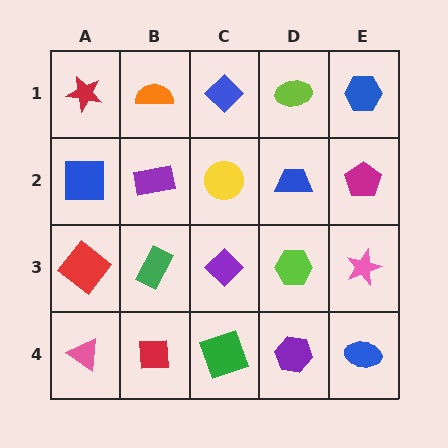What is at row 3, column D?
A lime hexagon.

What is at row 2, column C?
A yellow circle.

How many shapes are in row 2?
5 shapes.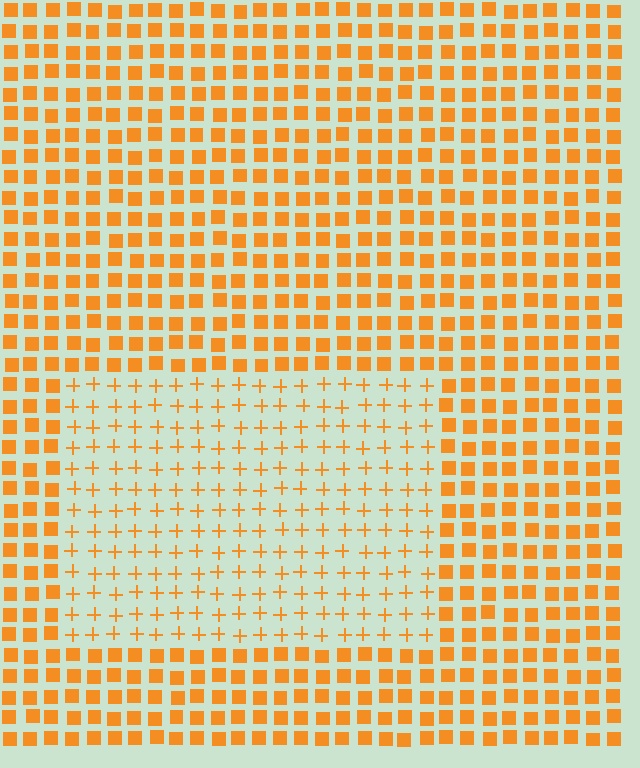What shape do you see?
I see a rectangle.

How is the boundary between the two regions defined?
The boundary is defined by a change in element shape: plus signs inside vs. squares outside. All elements share the same color and spacing.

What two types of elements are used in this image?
The image uses plus signs inside the rectangle region and squares outside it.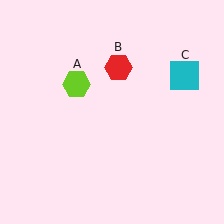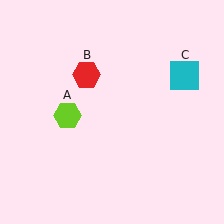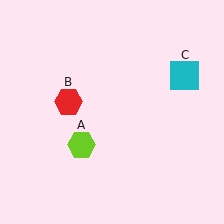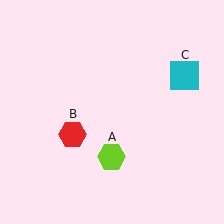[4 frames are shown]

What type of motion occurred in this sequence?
The lime hexagon (object A), red hexagon (object B) rotated counterclockwise around the center of the scene.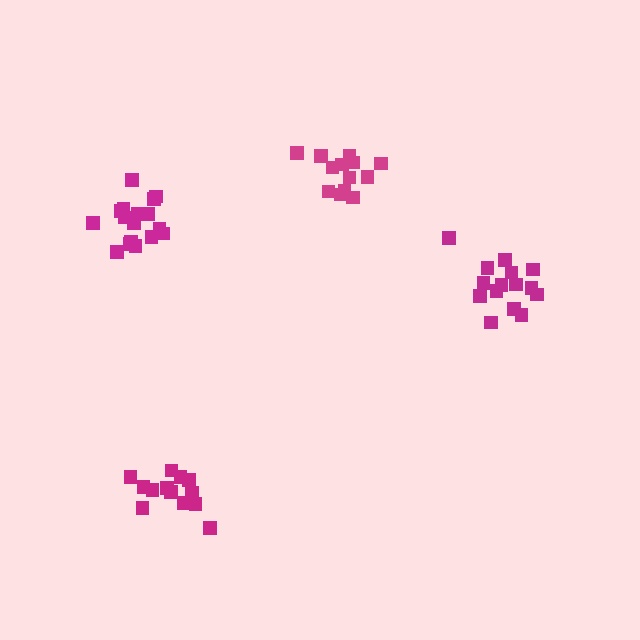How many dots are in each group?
Group 1: 17 dots, Group 2: 15 dots, Group 3: 13 dots, Group 4: 13 dots (58 total).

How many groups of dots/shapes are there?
There are 4 groups.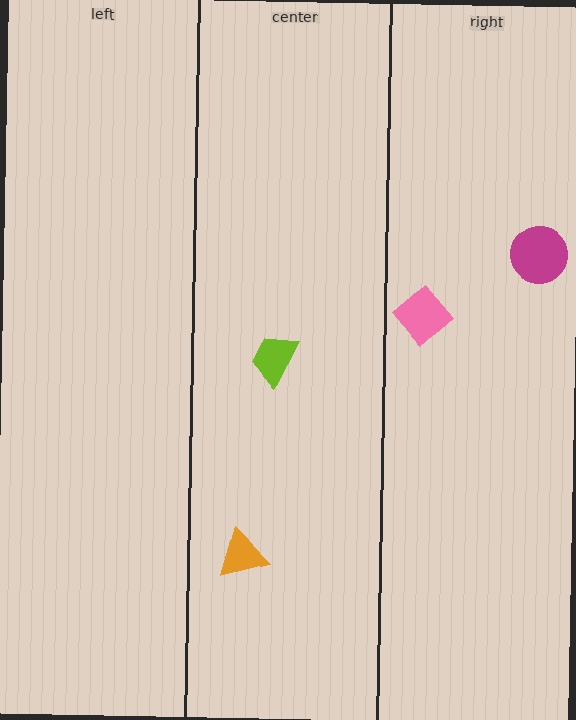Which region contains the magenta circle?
The right region.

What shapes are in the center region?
The lime trapezoid, the orange triangle.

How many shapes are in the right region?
2.